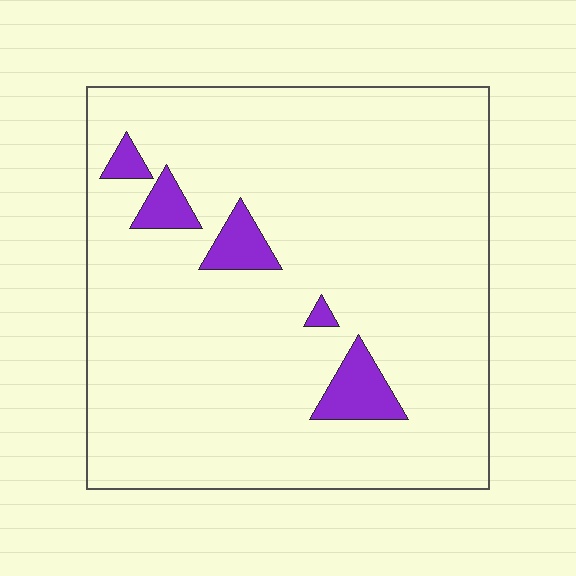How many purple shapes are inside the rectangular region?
5.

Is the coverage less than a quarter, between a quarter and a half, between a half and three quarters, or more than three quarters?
Less than a quarter.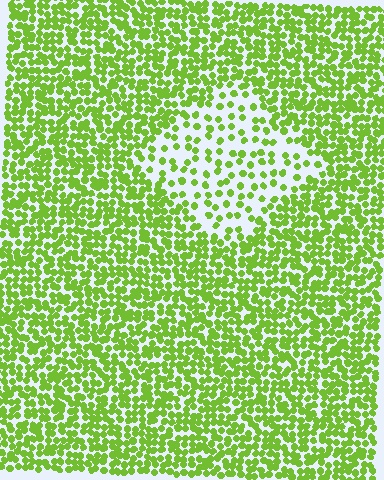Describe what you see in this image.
The image contains small lime elements arranged at two different densities. A diamond-shaped region is visible where the elements are less densely packed than the surrounding area.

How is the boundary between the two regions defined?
The boundary is defined by a change in element density (approximately 2.4x ratio). All elements are the same color, size, and shape.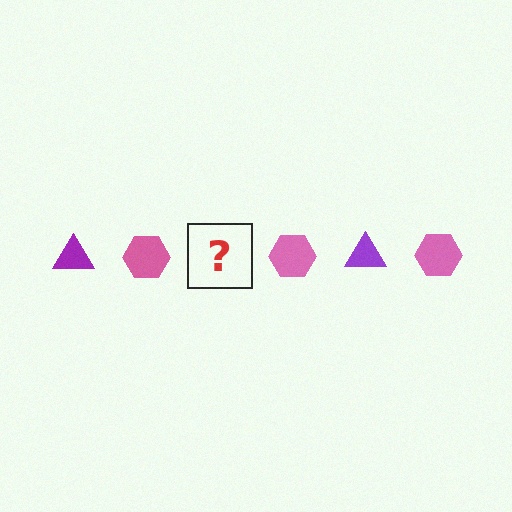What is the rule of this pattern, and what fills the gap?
The rule is that the pattern alternates between purple triangle and pink hexagon. The gap should be filled with a purple triangle.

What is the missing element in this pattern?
The missing element is a purple triangle.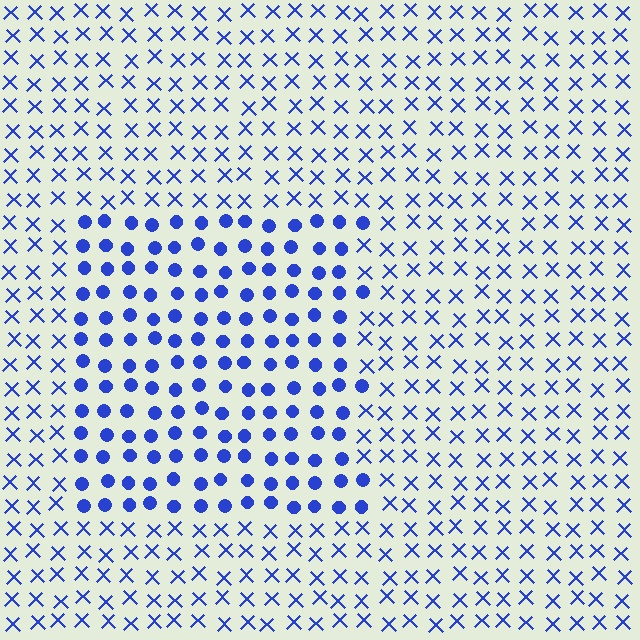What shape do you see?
I see a rectangle.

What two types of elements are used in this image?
The image uses circles inside the rectangle region and X marks outside it.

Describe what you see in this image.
The image is filled with small blue elements arranged in a uniform grid. A rectangle-shaped region contains circles, while the surrounding area contains X marks. The boundary is defined purely by the change in element shape.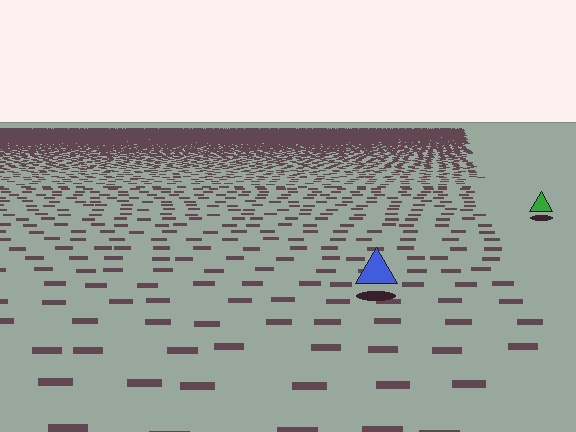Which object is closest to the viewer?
The blue triangle is closest. The texture marks near it are larger and more spread out.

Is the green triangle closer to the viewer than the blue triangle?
No. The blue triangle is closer — you can tell from the texture gradient: the ground texture is coarser near it.